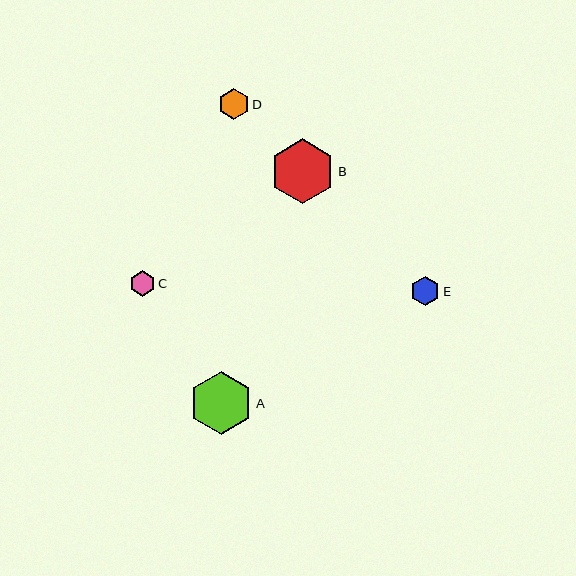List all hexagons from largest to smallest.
From largest to smallest: B, A, D, E, C.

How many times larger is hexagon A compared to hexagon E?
Hexagon A is approximately 2.2 times the size of hexagon E.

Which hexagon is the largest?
Hexagon B is the largest with a size of approximately 65 pixels.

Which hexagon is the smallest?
Hexagon C is the smallest with a size of approximately 25 pixels.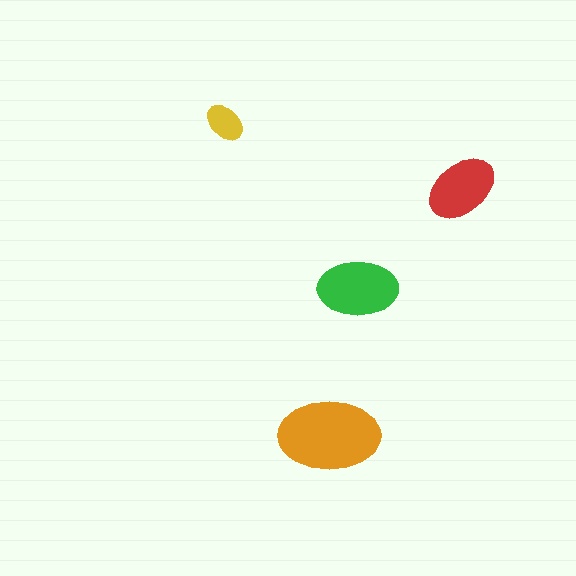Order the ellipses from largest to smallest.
the orange one, the green one, the red one, the yellow one.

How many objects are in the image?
There are 4 objects in the image.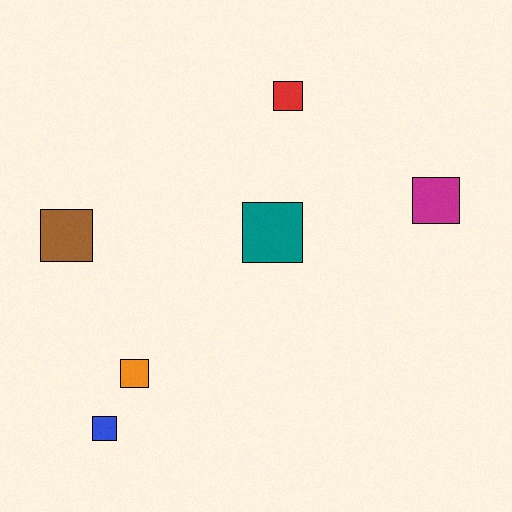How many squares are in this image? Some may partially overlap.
There are 6 squares.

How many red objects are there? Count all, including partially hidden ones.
There is 1 red object.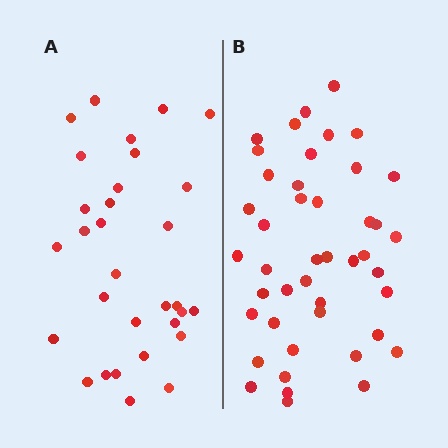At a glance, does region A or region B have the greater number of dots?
Region B (the right region) has more dots.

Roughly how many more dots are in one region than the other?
Region B has approximately 15 more dots than region A.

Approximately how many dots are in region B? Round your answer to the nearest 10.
About 40 dots. (The exact count is 44, which rounds to 40.)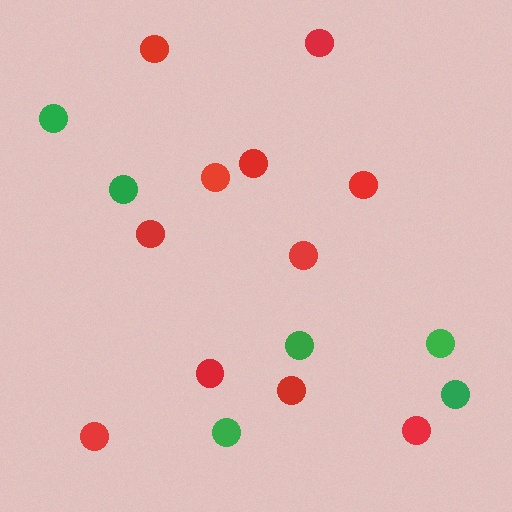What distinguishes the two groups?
There are 2 groups: one group of green circles (6) and one group of red circles (11).